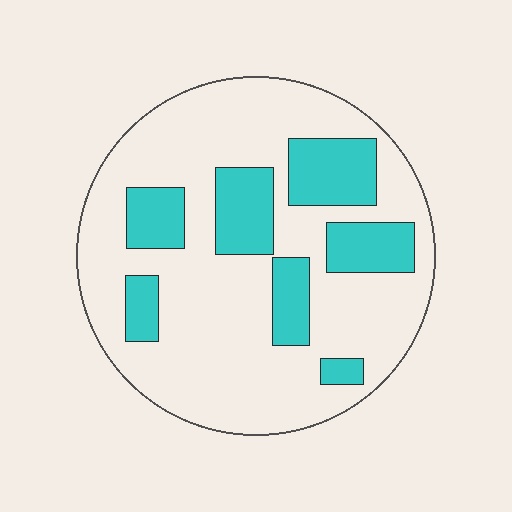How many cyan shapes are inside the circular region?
7.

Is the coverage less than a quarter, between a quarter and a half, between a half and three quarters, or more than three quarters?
Between a quarter and a half.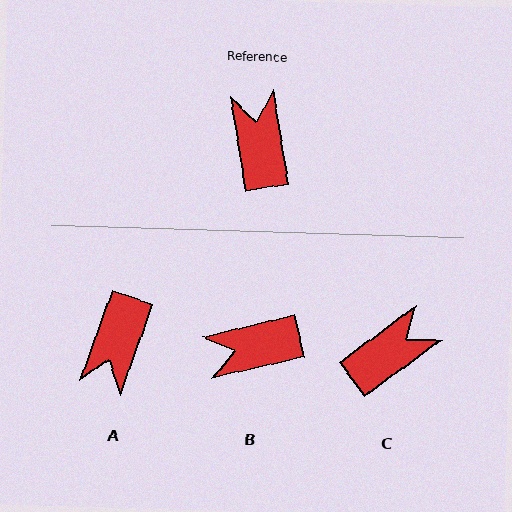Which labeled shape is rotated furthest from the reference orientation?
A, about 151 degrees away.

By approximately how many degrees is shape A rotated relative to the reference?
Approximately 151 degrees counter-clockwise.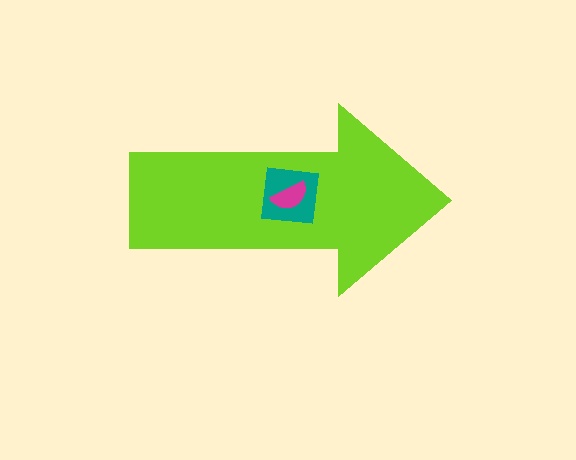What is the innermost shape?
The magenta semicircle.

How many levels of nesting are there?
3.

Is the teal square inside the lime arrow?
Yes.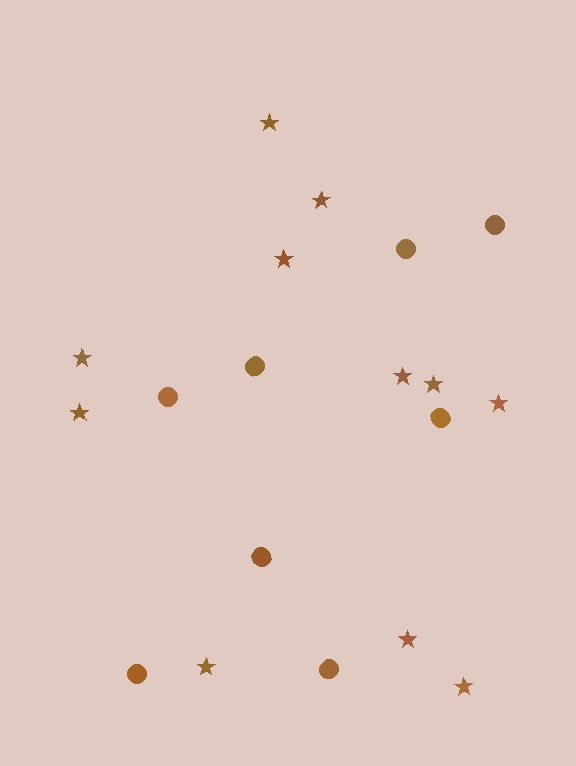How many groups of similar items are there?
There are 2 groups: one group of stars (11) and one group of circles (8).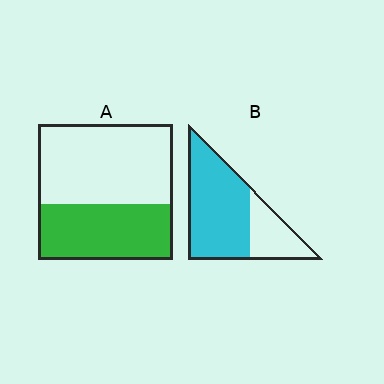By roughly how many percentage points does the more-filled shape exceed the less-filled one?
By roughly 30 percentage points (B over A).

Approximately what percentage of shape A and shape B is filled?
A is approximately 40% and B is approximately 70%.